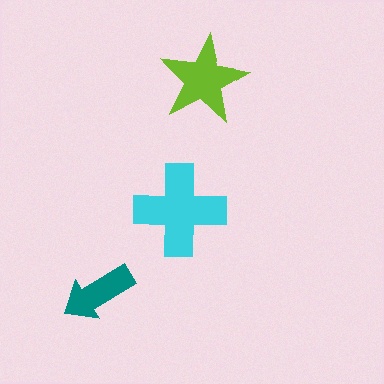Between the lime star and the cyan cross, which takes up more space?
The cyan cross.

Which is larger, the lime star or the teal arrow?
The lime star.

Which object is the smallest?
The teal arrow.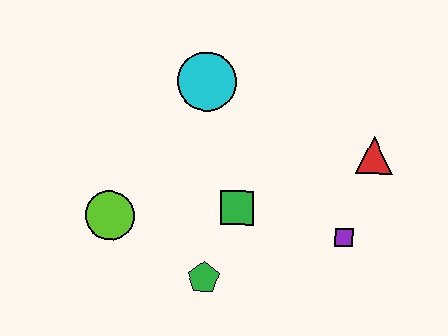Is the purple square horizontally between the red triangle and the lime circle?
Yes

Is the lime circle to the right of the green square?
No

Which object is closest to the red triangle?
The purple square is closest to the red triangle.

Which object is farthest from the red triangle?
The lime circle is farthest from the red triangle.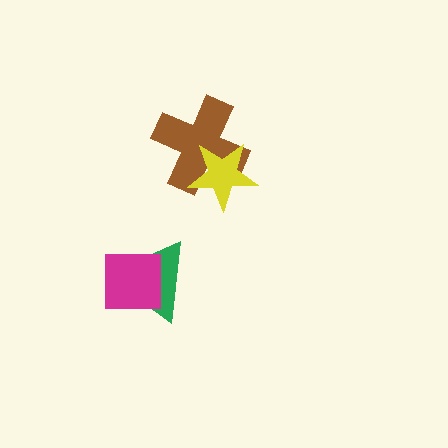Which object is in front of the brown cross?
The yellow star is in front of the brown cross.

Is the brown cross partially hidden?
Yes, it is partially covered by another shape.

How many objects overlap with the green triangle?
1 object overlaps with the green triangle.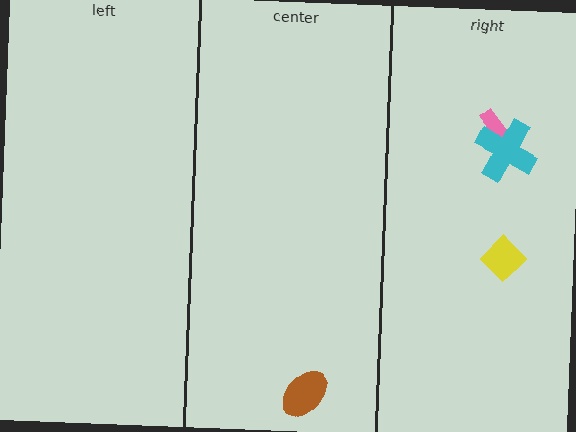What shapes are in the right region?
The yellow diamond, the pink arrow, the cyan cross.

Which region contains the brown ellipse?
The center region.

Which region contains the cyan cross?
The right region.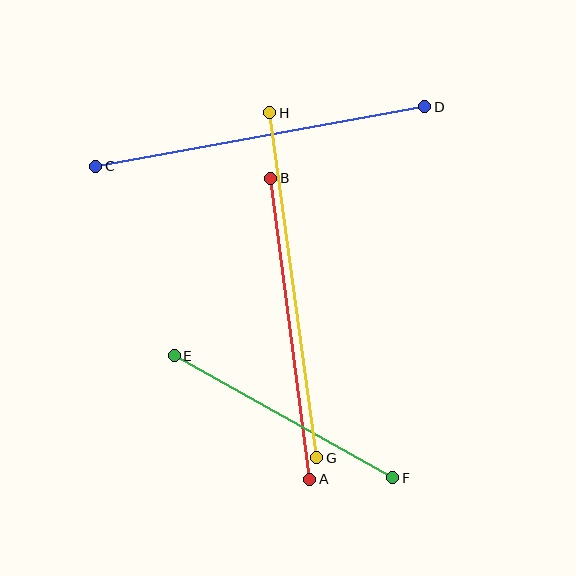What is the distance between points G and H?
The distance is approximately 348 pixels.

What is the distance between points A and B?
The distance is approximately 303 pixels.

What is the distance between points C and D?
The distance is approximately 334 pixels.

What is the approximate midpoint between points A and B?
The midpoint is at approximately (290, 329) pixels.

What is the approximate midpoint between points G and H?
The midpoint is at approximately (293, 285) pixels.